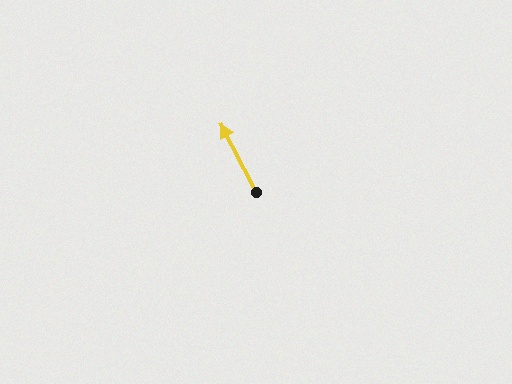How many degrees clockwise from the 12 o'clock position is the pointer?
Approximately 333 degrees.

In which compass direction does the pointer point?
Northwest.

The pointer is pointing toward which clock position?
Roughly 11 o'clock.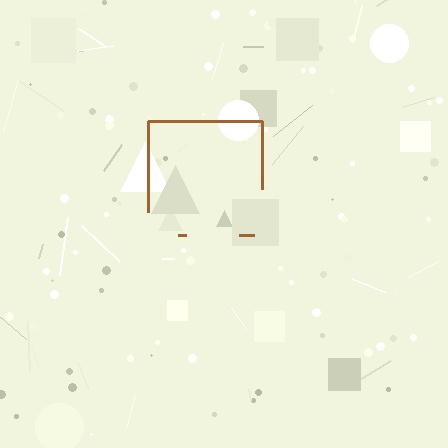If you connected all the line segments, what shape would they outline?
They would outline a square.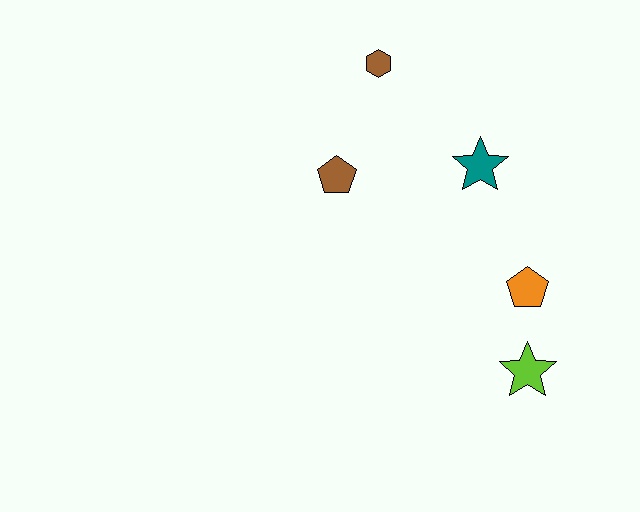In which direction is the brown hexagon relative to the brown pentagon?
The brown hexagon is above the brown pentagon.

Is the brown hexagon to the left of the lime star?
Yes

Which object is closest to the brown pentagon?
The brown hexagon is closest to the brown pentagon.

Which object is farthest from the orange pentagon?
The brown hexagon is farthest from the orange pentagon.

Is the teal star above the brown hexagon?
No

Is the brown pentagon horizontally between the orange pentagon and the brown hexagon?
No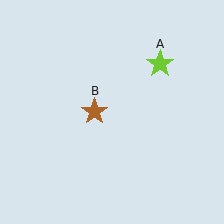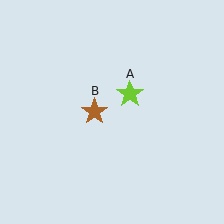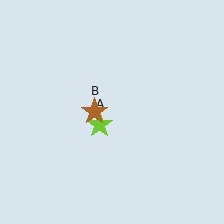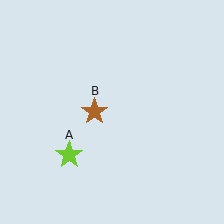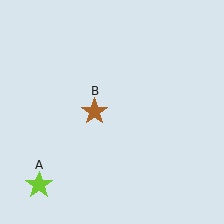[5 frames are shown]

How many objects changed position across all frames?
1 object changed position: lime star (object A).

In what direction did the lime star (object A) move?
The lime star (object A) moved down and to the left.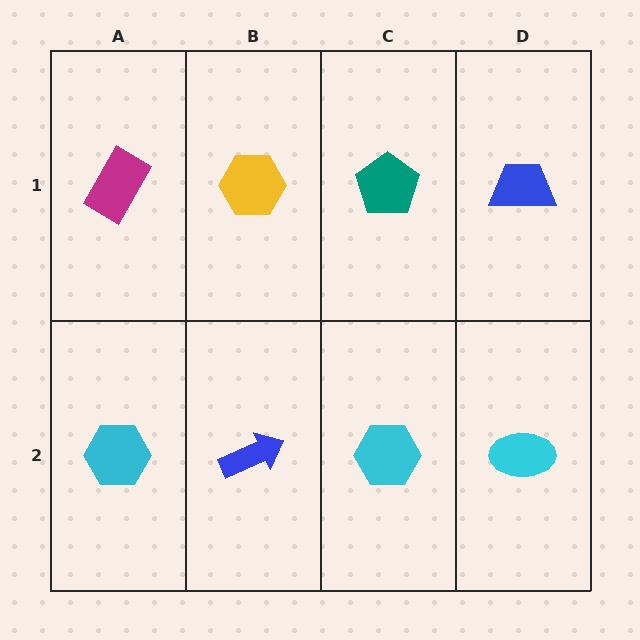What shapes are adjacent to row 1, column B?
A blue arrow (row 2, column B), a magenta rectangle (row 1, column A), a teal pentagon (row 1, column C).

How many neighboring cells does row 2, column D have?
2.